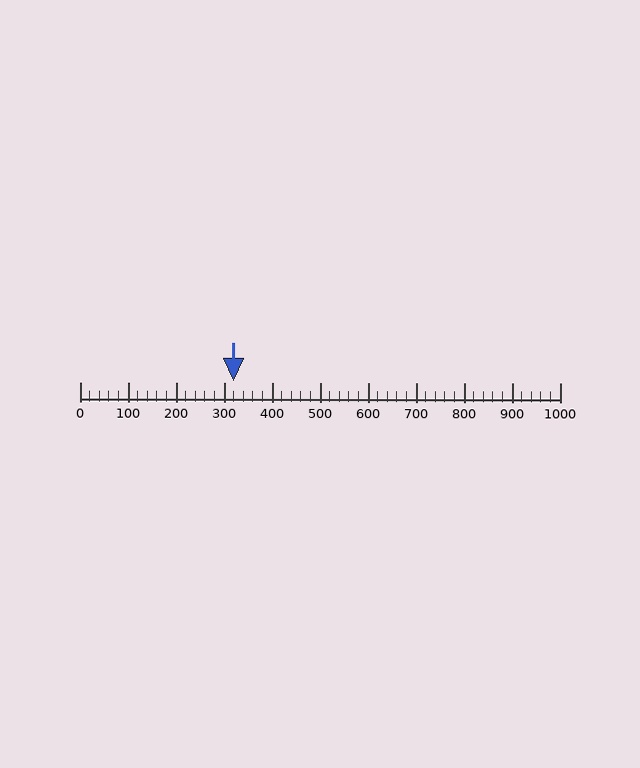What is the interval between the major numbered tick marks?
The major tick marks are spaced 100 units apart.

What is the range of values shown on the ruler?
The ruler shows values from 0 to 1000.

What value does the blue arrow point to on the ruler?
The blue arrow points to approximately 320.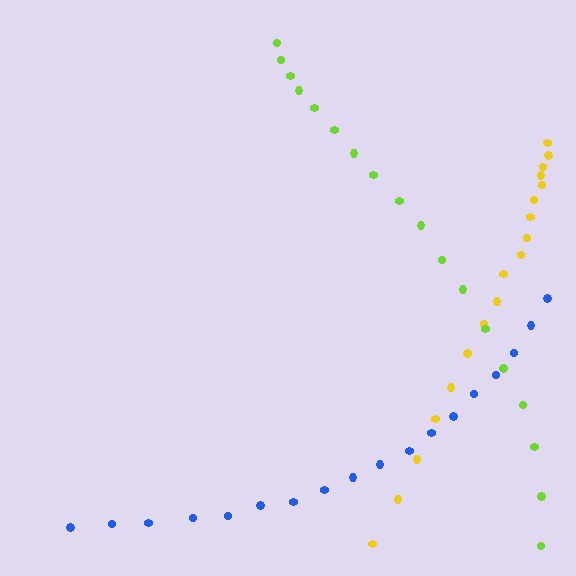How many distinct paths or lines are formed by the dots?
There are 3 distinct paths.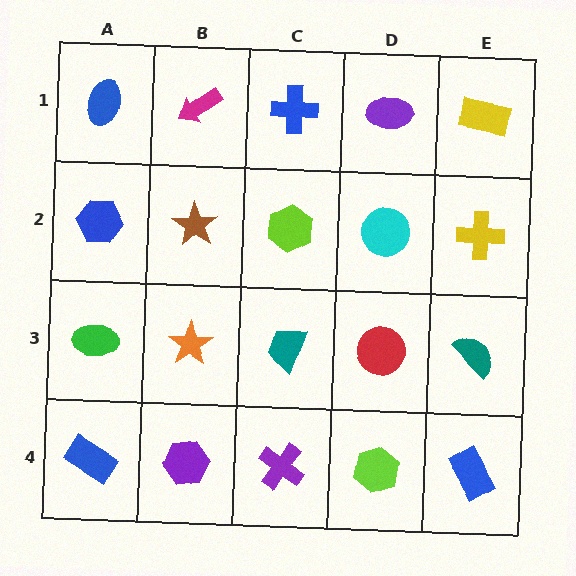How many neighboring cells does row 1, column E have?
2.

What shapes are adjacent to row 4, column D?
A red circle (row 3, column D), a purple cross (row 4, column C), a blue rectangle (row 4, column E).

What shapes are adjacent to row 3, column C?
A lime hexagon (row 2, column C), a purple cross (row 4, column C), an orange star (row 3, column B), a red circle (row 3, column D).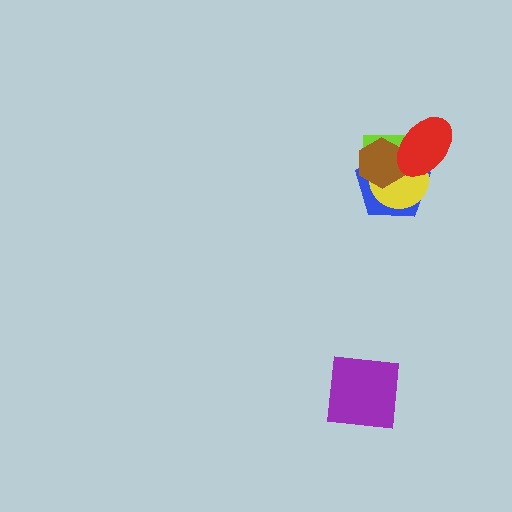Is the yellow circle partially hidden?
Yes, it is partially covered by another shape.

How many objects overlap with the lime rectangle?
4 objects overlap with the lime rectangle.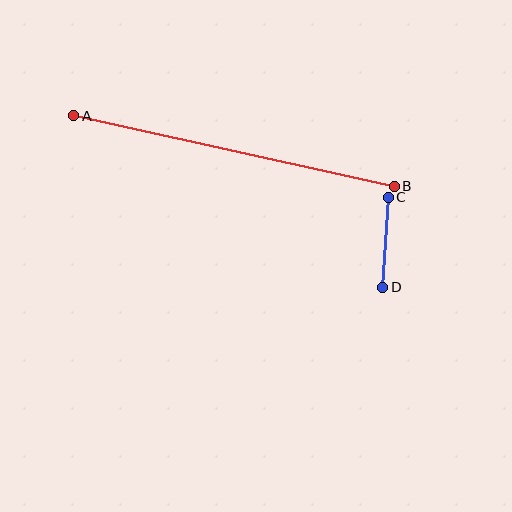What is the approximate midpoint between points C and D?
The midpoint is at approximately (386, 242) pixels.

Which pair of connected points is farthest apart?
Points A and B are farthest apart.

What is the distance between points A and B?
The distance is approximately 328 pixels.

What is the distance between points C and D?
The distance is approximately 90 pixels.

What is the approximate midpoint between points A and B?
The midpoint is at approximately (234, 151) pixels.